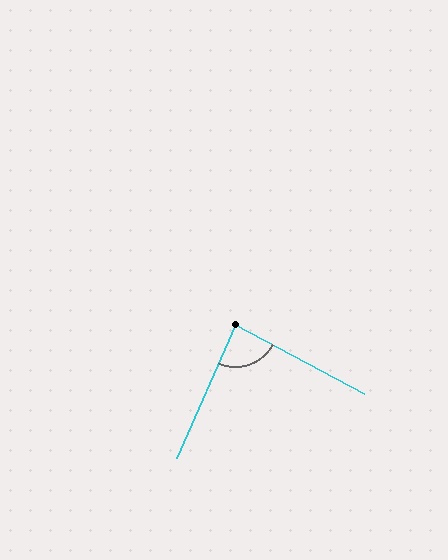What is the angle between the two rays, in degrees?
Approximately 86 degrees.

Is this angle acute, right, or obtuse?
It is approximately a right angle.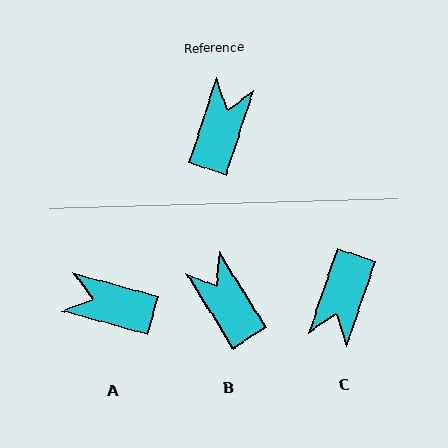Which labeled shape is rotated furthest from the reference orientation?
C, about 180 degrees away.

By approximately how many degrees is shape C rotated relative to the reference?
Approximately 180 degrees counter-clockwise.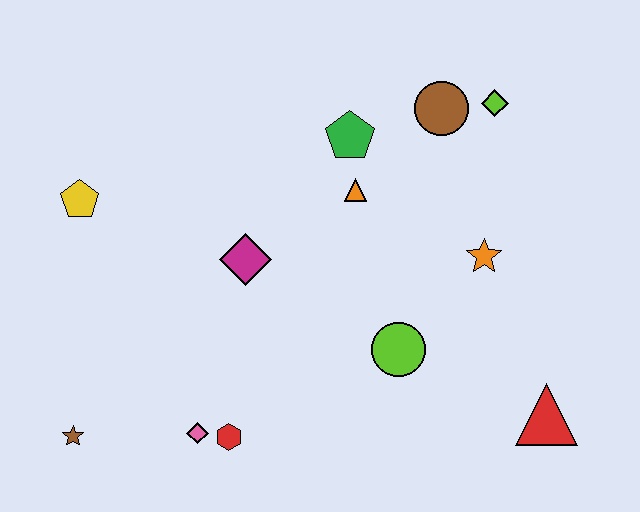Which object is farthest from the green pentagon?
The brown star is farthest from the green pentagon.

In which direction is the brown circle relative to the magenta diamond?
The brown circle is to the right of the magenta diamond.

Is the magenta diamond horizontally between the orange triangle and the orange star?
No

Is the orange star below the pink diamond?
No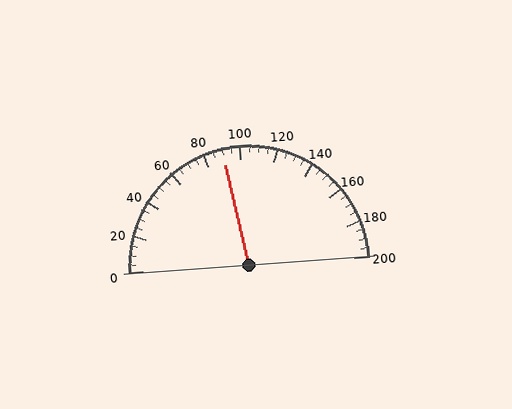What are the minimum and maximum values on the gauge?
The gauge ranges from 0 to 200.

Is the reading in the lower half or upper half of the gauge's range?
The reading is in the lower half of the range (0 to 200).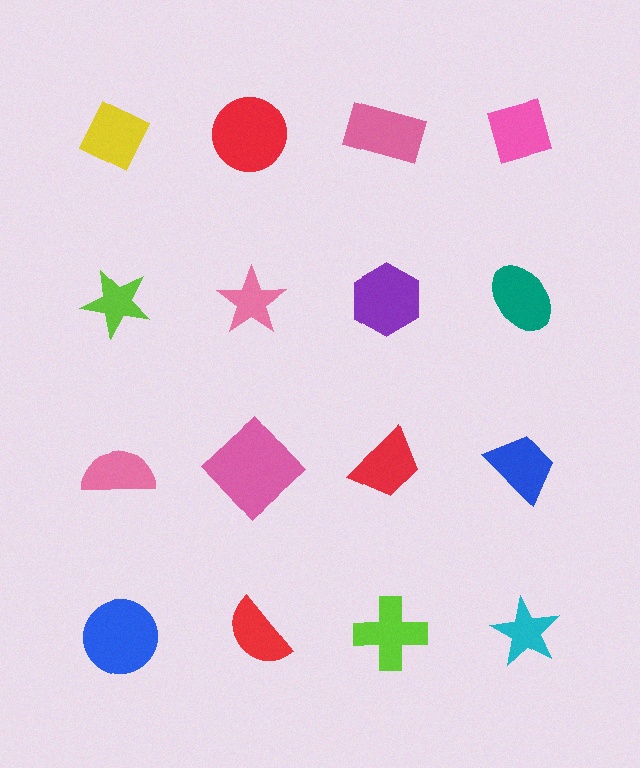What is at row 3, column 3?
A red trapezoid.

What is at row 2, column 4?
A teal ellipse.